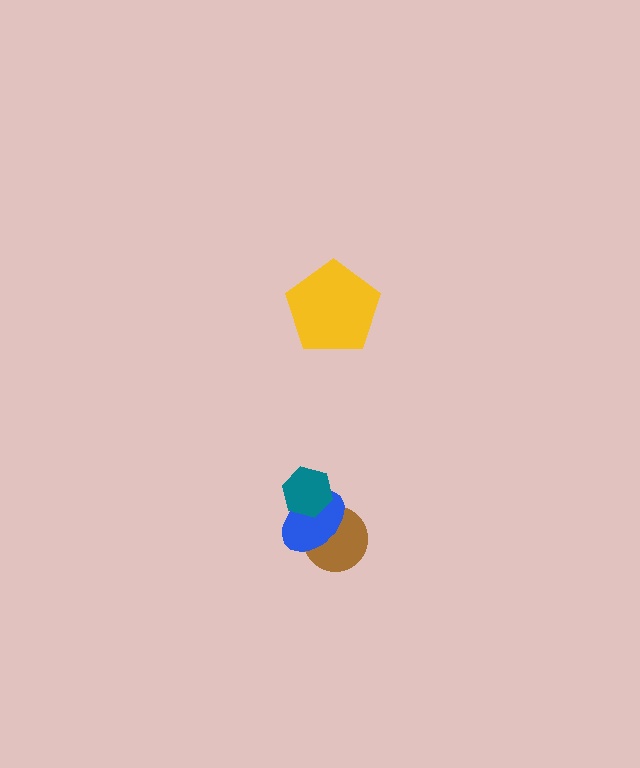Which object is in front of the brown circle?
The blue ellipse is in front of the brown circle.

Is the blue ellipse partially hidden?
Yes, it is partially covered by another shape.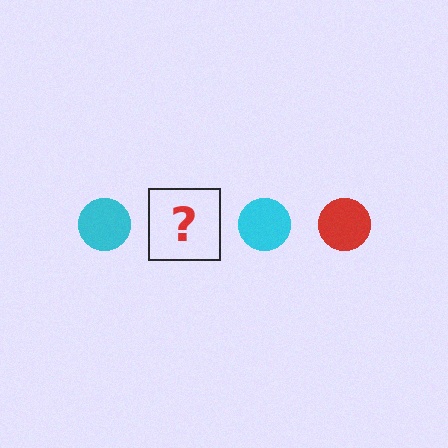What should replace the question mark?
The question mark should be replaced with a red circle.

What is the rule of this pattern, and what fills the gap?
The rule is that the pattern cycles through cyan, red circles. The gap should be filled with a red circle.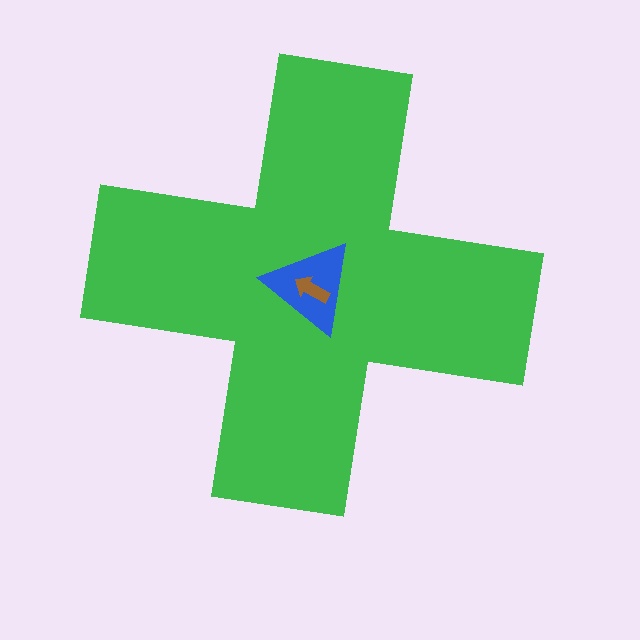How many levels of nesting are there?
3.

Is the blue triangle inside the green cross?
Yes.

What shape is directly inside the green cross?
The blue triangle.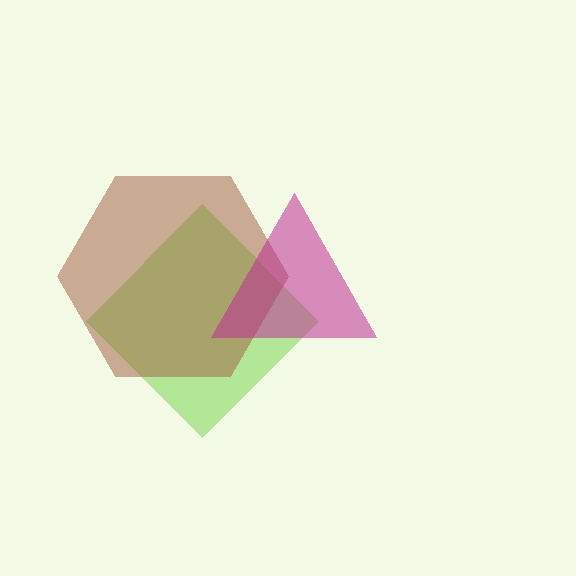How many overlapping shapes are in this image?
There are 3 overlapping shapes in the image.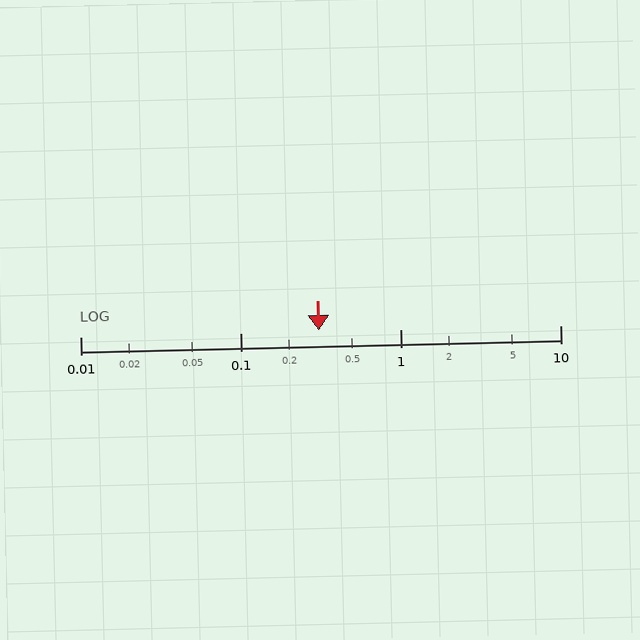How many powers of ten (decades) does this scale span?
The scale spans 3 decades, from 0.01 to 10.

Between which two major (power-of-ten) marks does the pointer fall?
The pointer is between 0.1 and 1.